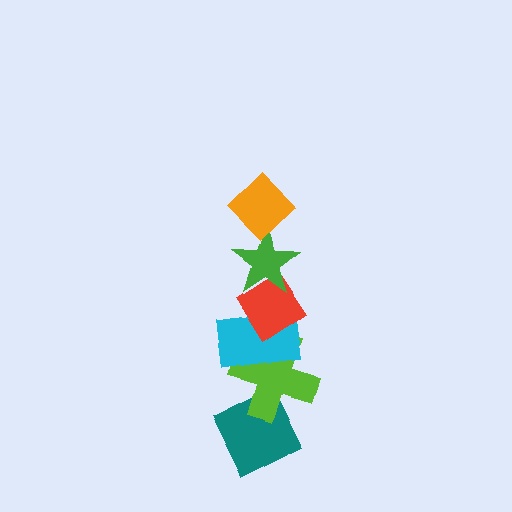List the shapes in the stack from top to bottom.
From top to bottom: the orange diamond, the green star, the red diamond, the cyan rectangle, the lime cross, the teal diamond.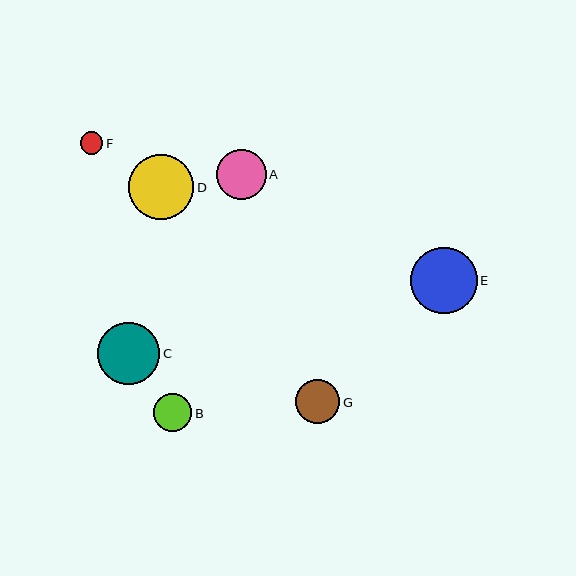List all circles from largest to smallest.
From largest to smallest: E, D, C, A, G, B, F.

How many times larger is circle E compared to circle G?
Circle E is approximately 1.5 times the size of circle G.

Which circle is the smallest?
Circle F is the smallest with a size of approximately 23 pixels.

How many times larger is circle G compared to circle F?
Circle G is approximately 1.9 times the size of circle F.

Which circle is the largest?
Circle E is the largest with a size of approximately 66 pixels.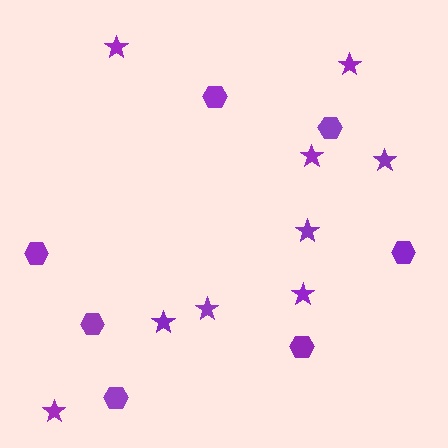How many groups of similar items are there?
There are 2 groups: one group of stars (9) and one group of hexagons (7).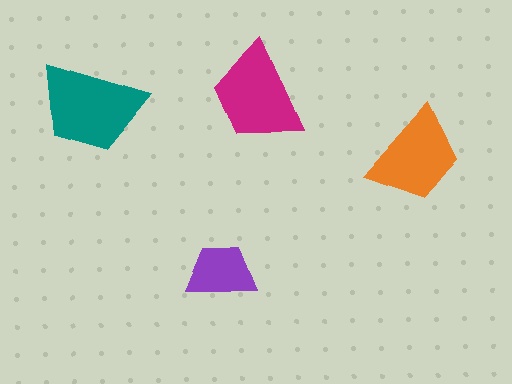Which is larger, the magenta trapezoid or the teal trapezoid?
The teal one.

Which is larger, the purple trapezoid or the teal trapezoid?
The teal one.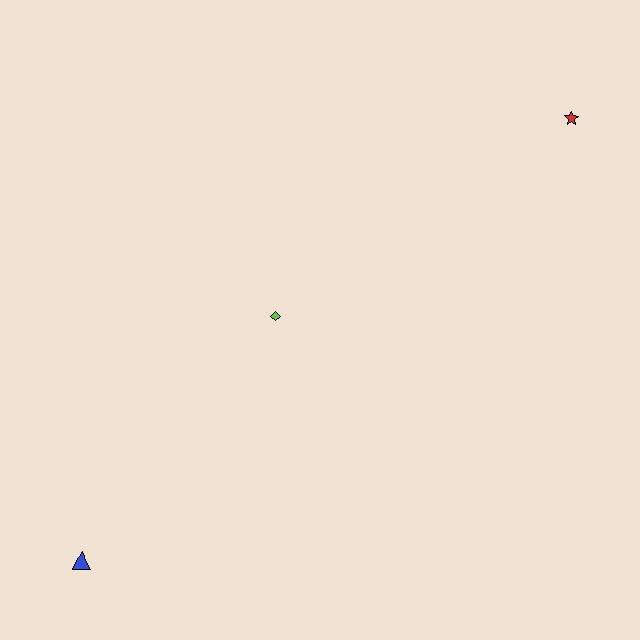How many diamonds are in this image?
There is 1 diamond.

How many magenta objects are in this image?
There are no magenta objects.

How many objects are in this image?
There are 3 objects.